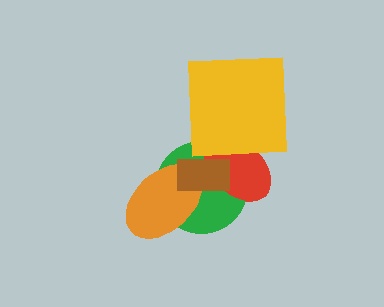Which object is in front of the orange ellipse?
The brown rectangle is in front of the orange ellipse.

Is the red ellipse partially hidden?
Yes, it is partially covered by another shape.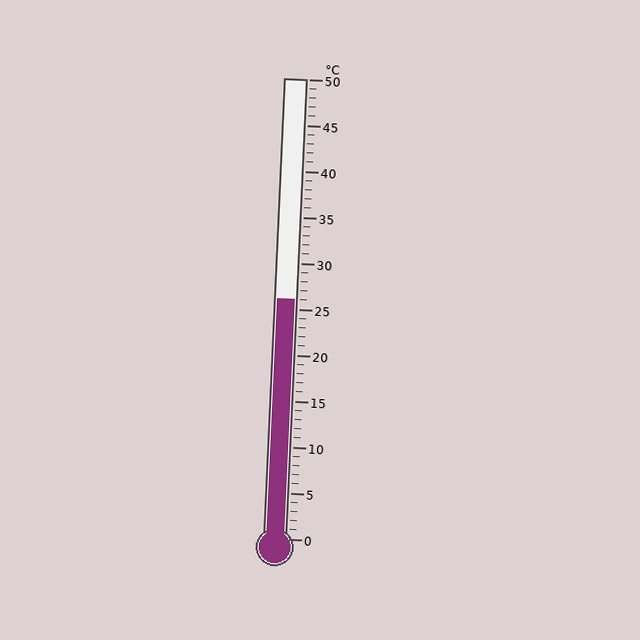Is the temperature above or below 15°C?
The temperature is above 15°C.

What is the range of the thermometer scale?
The thermometer scale ranges from 0°C to 50°C.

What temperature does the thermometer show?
The thermometer shows approximately 26°C.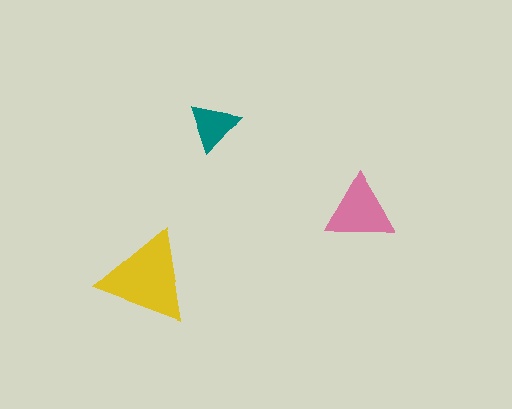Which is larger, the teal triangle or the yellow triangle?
The yellow one.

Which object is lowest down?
The yellow triangle is bottommost.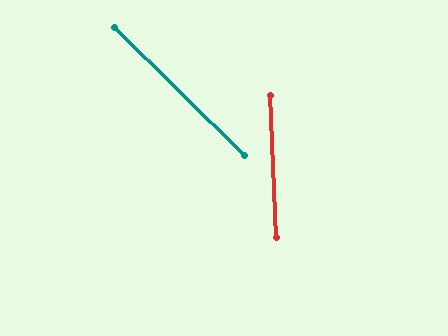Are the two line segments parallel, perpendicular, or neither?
Neither parallel nor perpendicular — they differ by about 43°.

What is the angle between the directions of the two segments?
Approximately 43 degrees.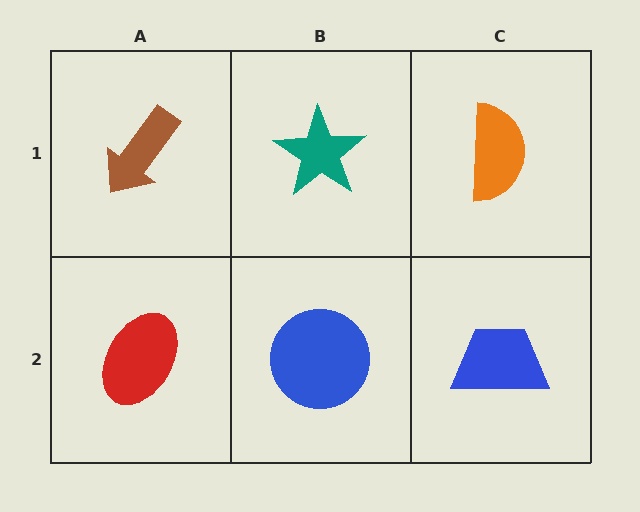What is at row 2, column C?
A blue trapezoid.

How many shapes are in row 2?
3 shapes.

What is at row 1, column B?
A teal star.